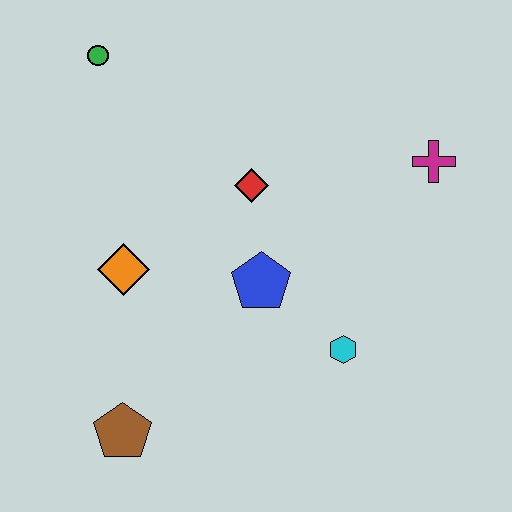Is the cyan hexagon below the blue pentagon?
Yes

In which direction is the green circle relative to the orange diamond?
The green circle is above the orange diamond.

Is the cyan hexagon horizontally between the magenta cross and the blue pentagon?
Yes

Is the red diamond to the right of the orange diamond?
Yes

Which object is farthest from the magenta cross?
The brown pentagon is farthest from the magenta cross.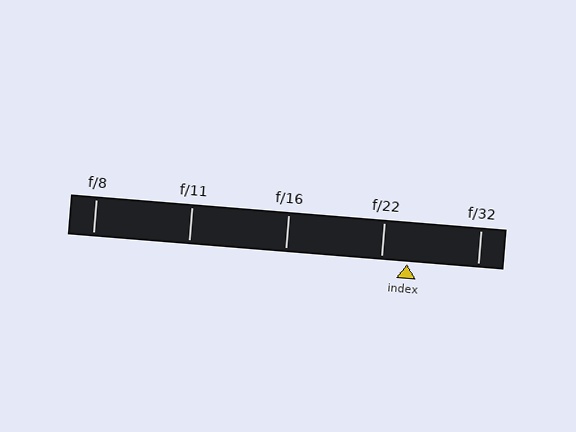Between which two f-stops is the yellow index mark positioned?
The index mark is between f/22 and f/32.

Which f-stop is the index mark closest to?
The index mark is closest to f/22.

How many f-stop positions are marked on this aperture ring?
There are 5 f-stop positions marked.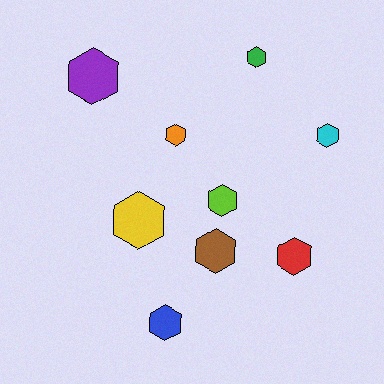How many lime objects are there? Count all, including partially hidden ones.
There is 1 lime object.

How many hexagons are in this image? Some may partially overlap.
There are 9 hexagons.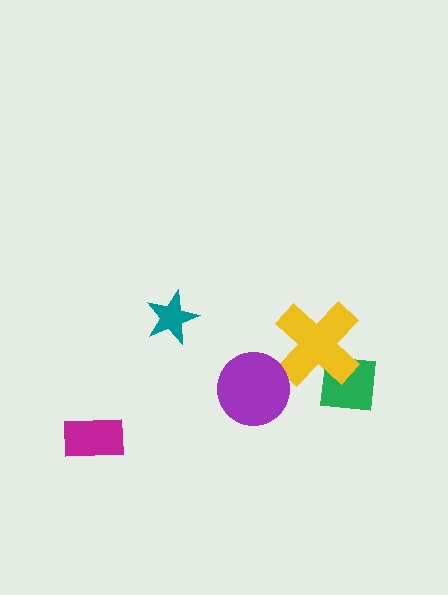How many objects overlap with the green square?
1 object overlaps with the green square.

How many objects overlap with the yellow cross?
1 object overlaps with the yellow cross.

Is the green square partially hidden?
Yes, it is partially covered by another shape.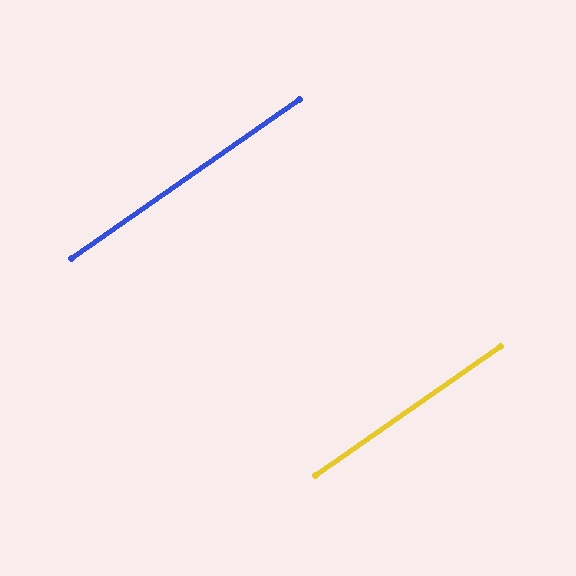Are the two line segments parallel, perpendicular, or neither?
Parallel — their directions differ by only 0.3°.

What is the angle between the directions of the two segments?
Approximately 0 degrees.